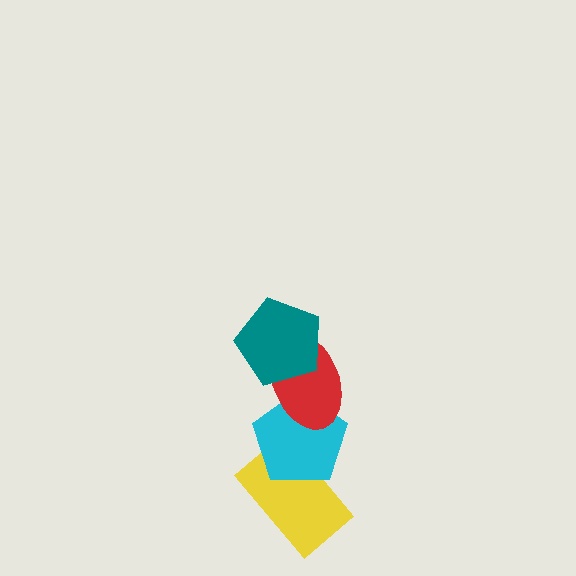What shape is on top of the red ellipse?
The teal pentagon is on top of the red ellipse.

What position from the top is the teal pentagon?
The teal pentagon is 1st from the top.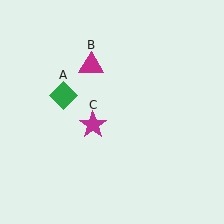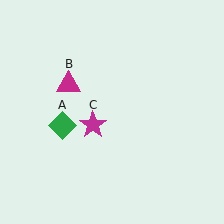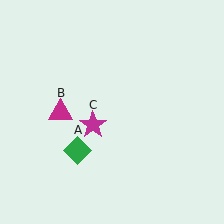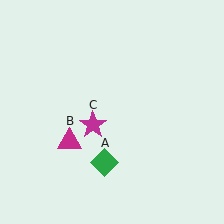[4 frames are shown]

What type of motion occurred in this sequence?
The green diamond (object A), magenta triangle (object B) rotated counterclockwise around the center of the scene.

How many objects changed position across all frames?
2 objects changed position: green diamond (object A), magenta triangle (object B).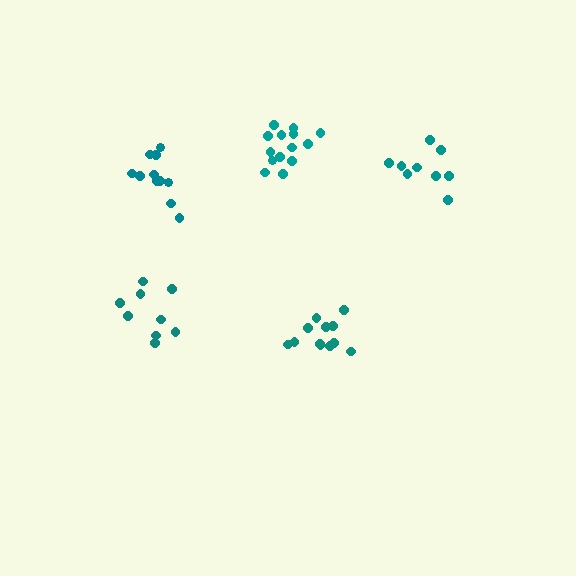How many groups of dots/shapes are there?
There are 5 groups.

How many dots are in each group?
Group 1: 9 dots, Group 2: 12 dots, Group 3: 11 dots, Group 4: 9 dots, Group 5: 14 dots (55 total).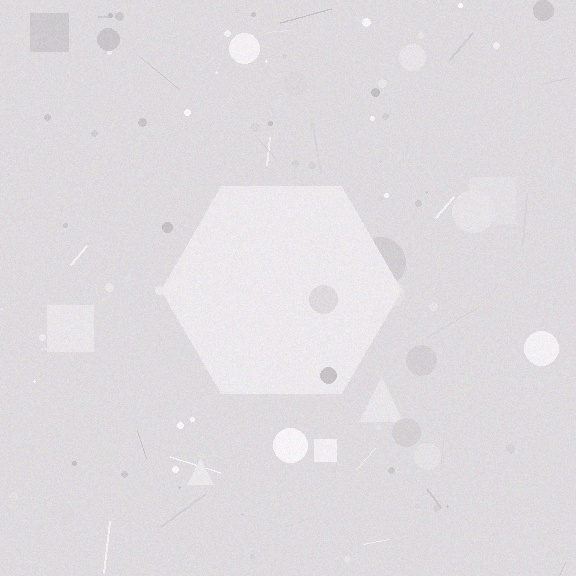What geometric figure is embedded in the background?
A hexagon is embedded in the background.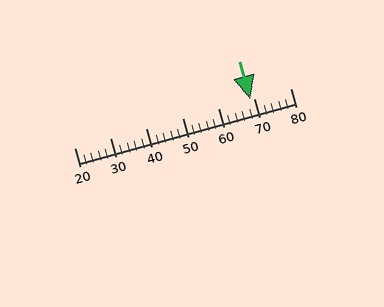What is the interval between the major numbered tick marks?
The major tick marks are spaced 10 units apart.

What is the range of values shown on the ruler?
The ruler shows values from 20 to 80.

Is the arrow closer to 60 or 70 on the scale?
The arrow is closer to 70.